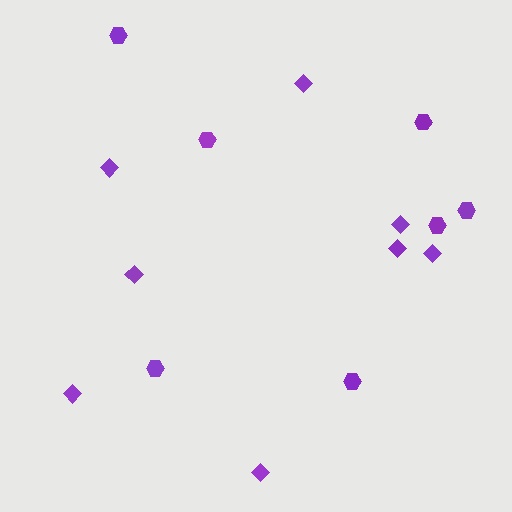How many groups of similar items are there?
There are 2 groups: one group of diamonds (8) and one group of hexagons (7).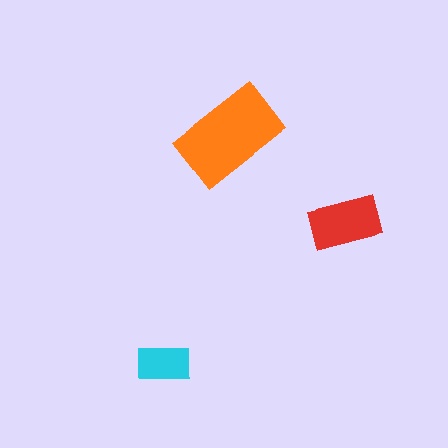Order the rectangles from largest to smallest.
the orange one, the red one, the cyan one.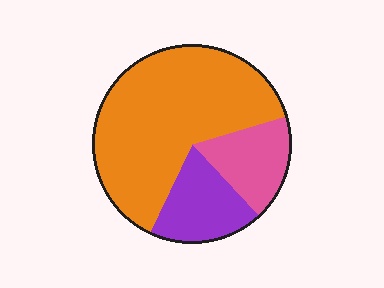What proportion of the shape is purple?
Purple covers 19% of the shape.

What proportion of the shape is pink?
Pink covers about 15% of the shape.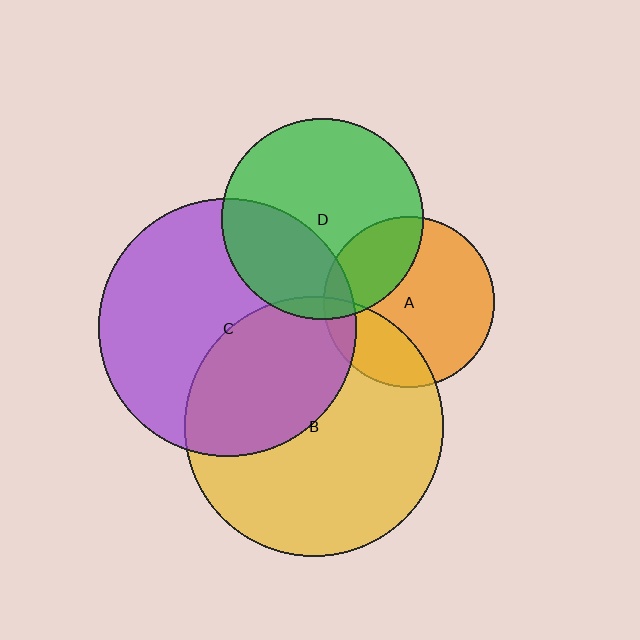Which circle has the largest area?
Circle B (yellow).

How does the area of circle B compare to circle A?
Approximately 2.3 times.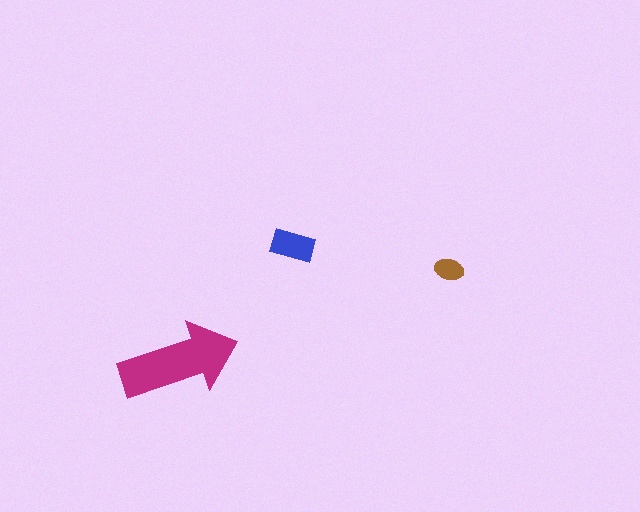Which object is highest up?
The blue rectangle is topmost.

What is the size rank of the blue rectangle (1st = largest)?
2nd.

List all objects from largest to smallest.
The magenta arrow, the blue rectangle, the brown ellipse.